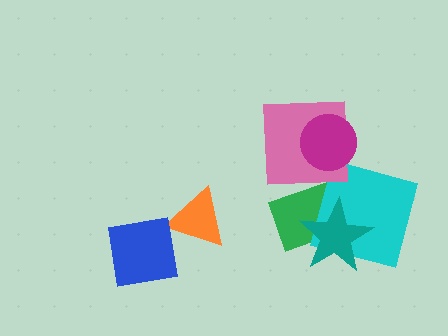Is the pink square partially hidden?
Yes, it is partially covered by another shape.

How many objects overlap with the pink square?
2 objects overlap with the pink square.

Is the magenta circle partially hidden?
No, no other shape covers it.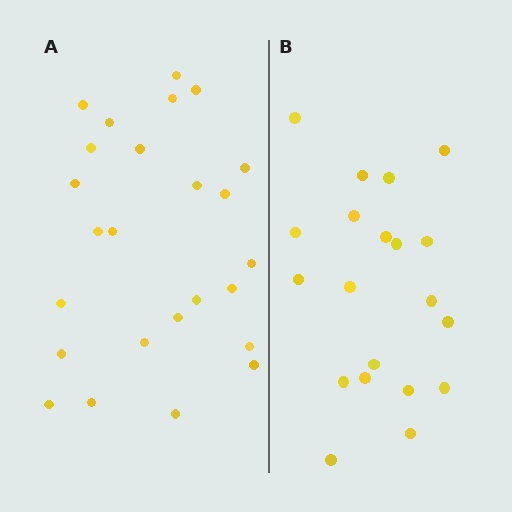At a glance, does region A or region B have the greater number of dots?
Region A (the left region) has more dots.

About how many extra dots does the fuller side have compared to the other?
Region A has about 5 more dots than region B.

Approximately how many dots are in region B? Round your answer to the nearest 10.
About 20 dots.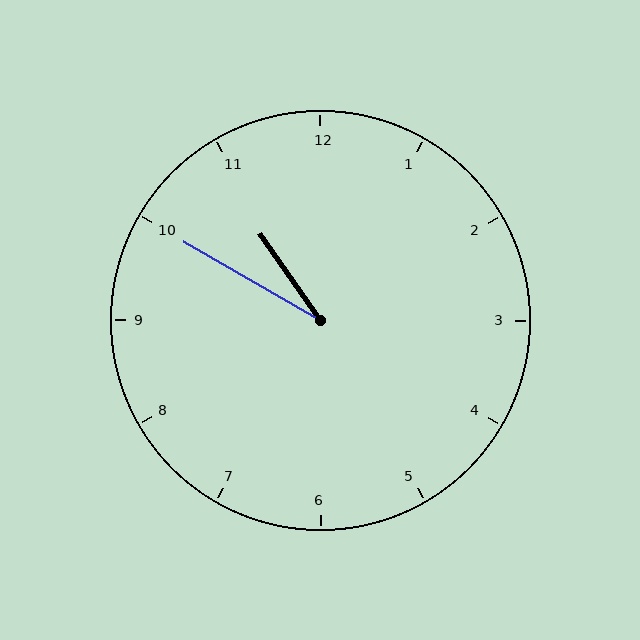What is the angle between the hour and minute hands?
Approximately 25 degrees.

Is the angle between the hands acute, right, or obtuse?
It is acute.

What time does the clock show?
10:50.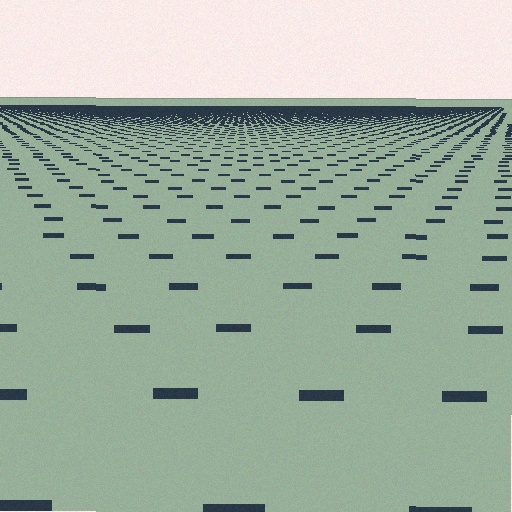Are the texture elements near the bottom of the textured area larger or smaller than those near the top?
Larger. Near the bottom, elements are closer to the viewer and appear at a bigger on-screen size.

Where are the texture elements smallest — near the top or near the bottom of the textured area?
Near the top.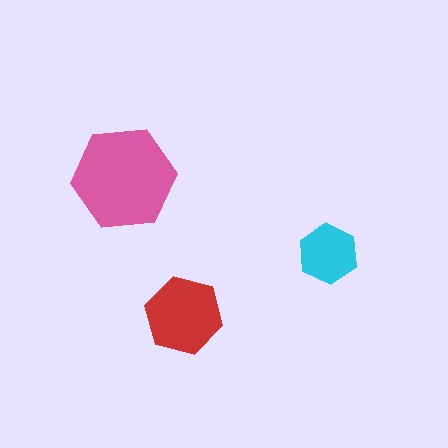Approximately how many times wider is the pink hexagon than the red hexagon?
About 1.5 times wider.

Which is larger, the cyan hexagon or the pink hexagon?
The pink one.